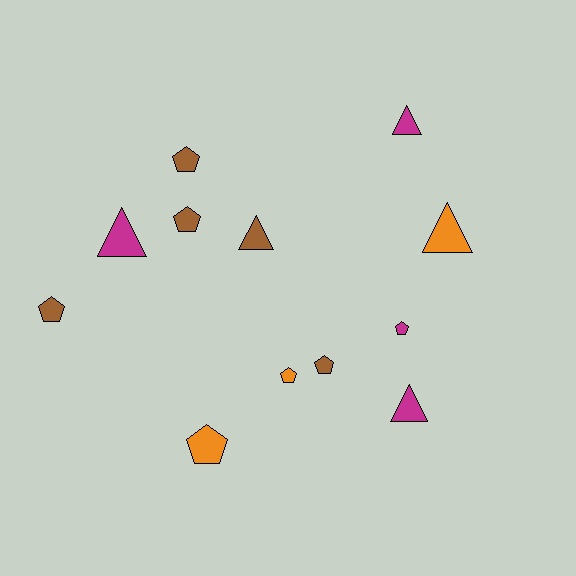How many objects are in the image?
There are 12 objects.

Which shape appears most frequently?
Pentagon, with 7 objects.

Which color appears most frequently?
Brown, with 5 objects.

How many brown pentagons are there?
There are 4 brown pentagons.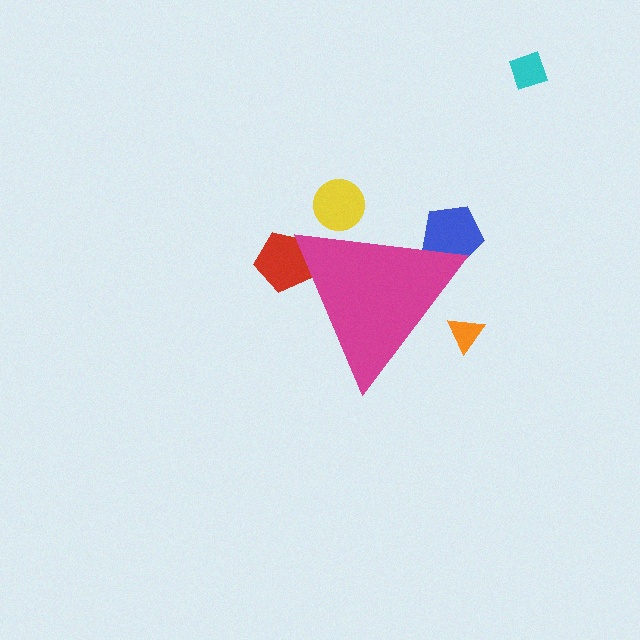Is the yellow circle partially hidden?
Yes, the yellow circle is partially hidden behind the magenta triangle.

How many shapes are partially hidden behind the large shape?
4 shapes are partially hidden.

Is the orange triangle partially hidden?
Yes, the orange triangle is partially hidden behind the magenta triangle.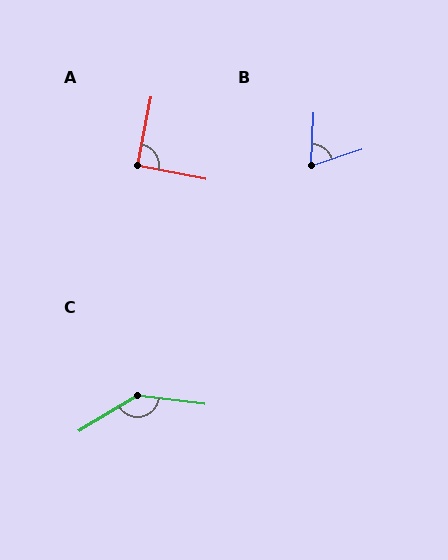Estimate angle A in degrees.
Approximately 89 degrees.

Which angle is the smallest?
B, at approximately 69 degrees.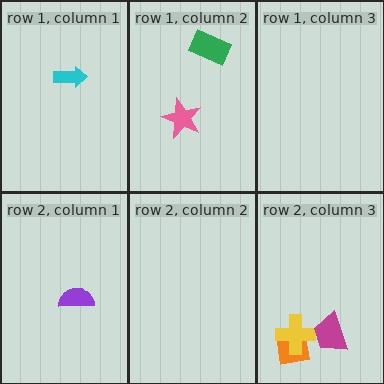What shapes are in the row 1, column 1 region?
The cyan arrow.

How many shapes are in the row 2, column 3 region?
3.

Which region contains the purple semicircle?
The row 2, column 1 region.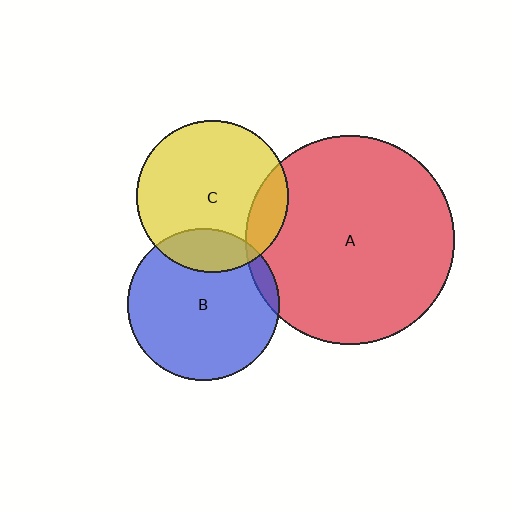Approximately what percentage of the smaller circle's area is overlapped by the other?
Approximately 20%.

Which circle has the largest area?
Circle A (red).